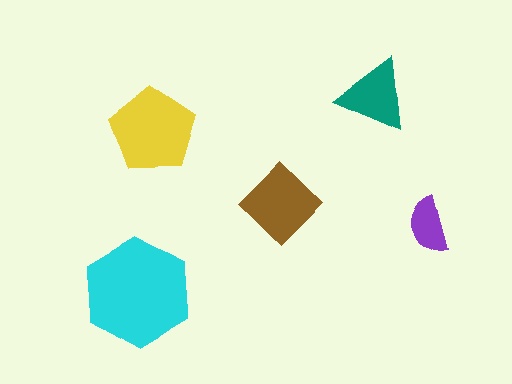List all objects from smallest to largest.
The purple semicircle, the teal triangle, the brown diamond, the yellow pentagon, the cyan hexagon.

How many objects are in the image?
There are 5 objects in the image.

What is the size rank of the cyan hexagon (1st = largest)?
1st.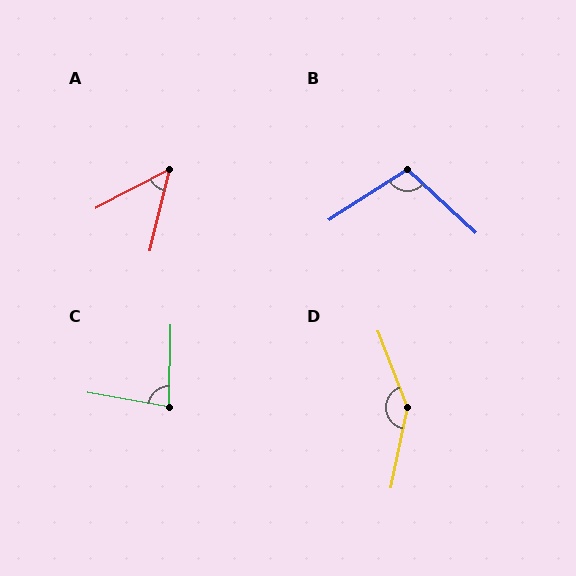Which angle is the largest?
D, at approximately 147 degrees.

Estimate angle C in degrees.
Approximately 81 degrees.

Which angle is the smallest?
A, at approximately 49 degrees.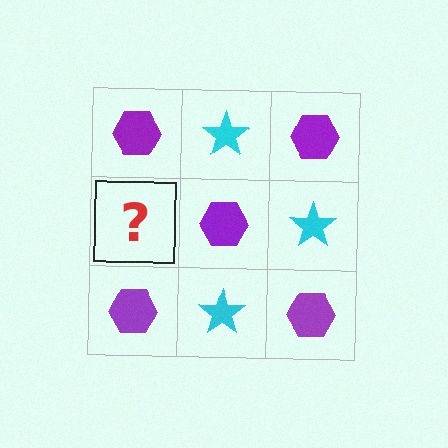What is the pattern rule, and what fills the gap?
The rule is that it alternates purple hexagon and cyan star in a checkerboard pattern. The gap should be filled with a cyan star.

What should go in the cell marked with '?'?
The missing cell should contain a cyan star.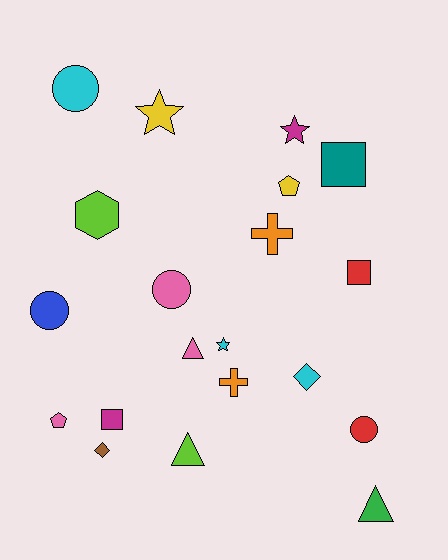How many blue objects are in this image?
There is 1 blue object.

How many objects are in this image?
There are 20 objects.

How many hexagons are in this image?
There is 1 hexagon.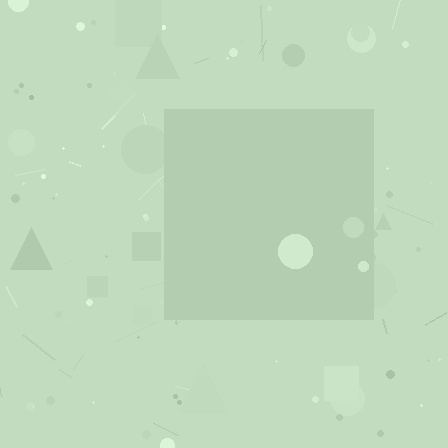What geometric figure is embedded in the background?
A square is embedded in the background.